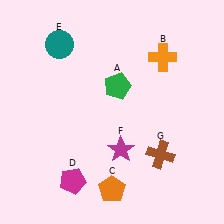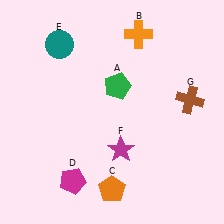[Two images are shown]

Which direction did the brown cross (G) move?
The brown cross (G) moved up.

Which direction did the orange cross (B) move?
The orange cross (B) moved left.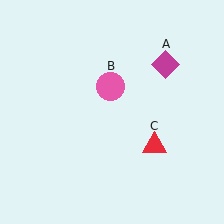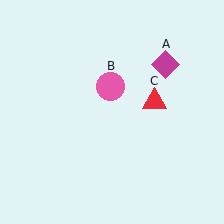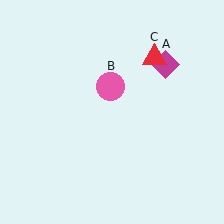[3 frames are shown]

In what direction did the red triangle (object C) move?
The red triangle (object C) moved up.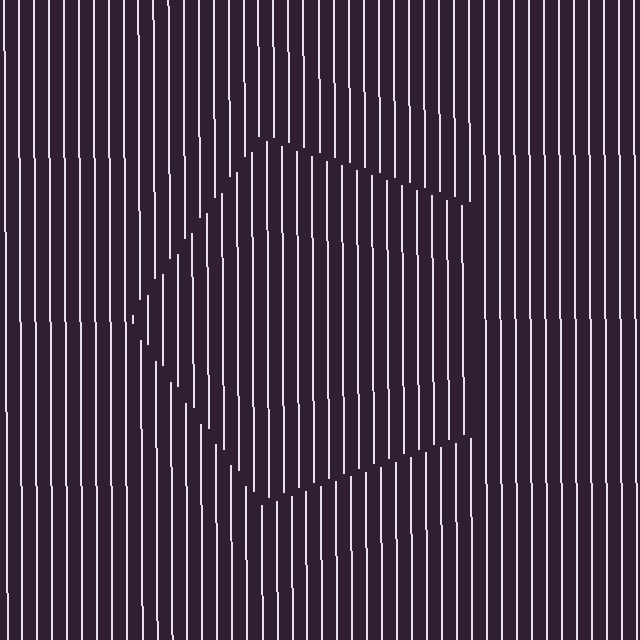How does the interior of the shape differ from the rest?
The interior of the shape contains the same grating, shifted by half a period — the contour is defined by the phase discontinuity where line-ends from the inner and outer gratings abut.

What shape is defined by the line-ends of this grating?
An illusory pentagon. The interior of the shape contains the same grating, shifted by half a period — the contour is defined by the phase discontinuity where line-ends from the inner and outer gratings abut.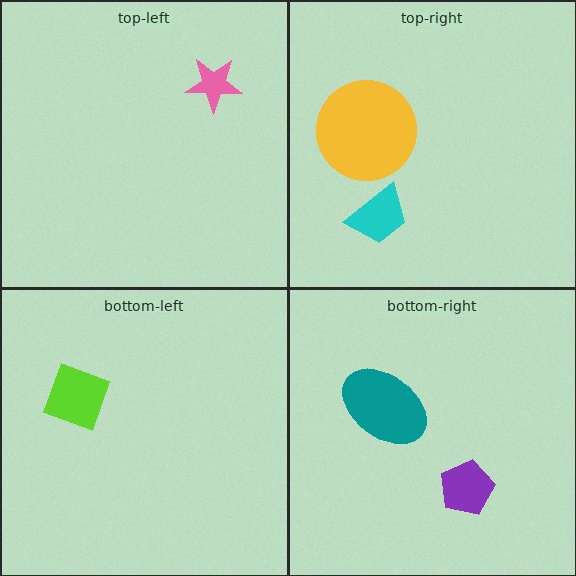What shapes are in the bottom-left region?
The lime diamond.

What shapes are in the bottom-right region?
The teal ellipse, the purple pentagon.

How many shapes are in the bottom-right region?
2.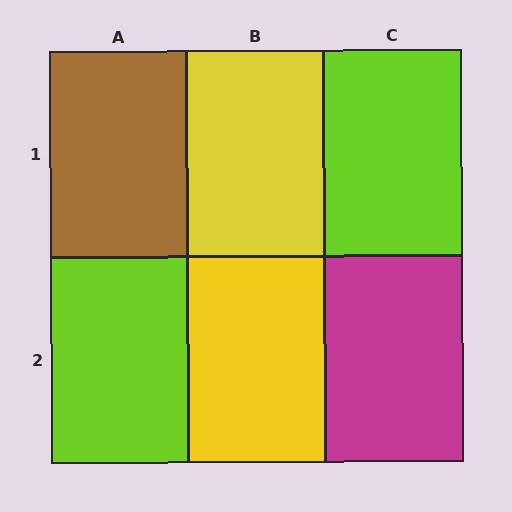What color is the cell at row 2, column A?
Lime.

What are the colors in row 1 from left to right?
Brown, yellow, lime.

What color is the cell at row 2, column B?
Yellow.